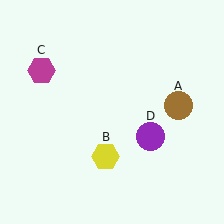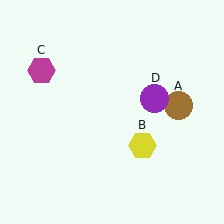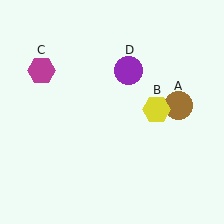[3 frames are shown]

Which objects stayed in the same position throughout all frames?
Brown circle (object A) and magenta hexagon (object C) remained stationary.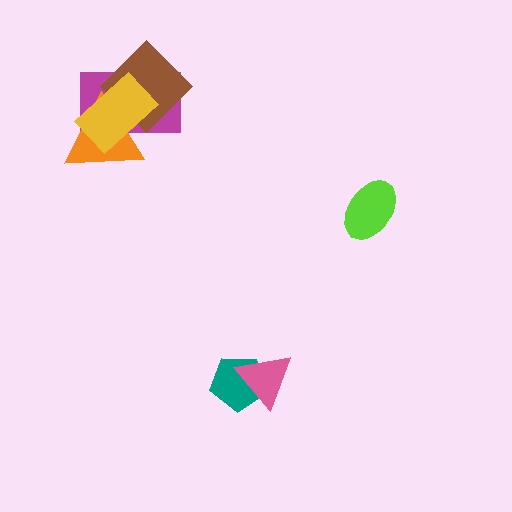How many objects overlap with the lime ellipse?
0 objects overlap with the lime ellipse.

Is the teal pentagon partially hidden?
Yes, it is partially covered by another shape.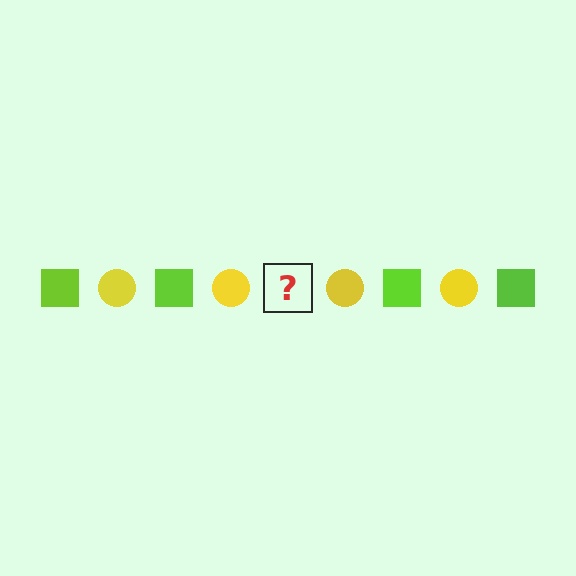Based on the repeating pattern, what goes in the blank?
The blank should be a lime square.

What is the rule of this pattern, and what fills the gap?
The rule is that the pattern alternates between lime square and yellow circle. The gap should be filled with a lime square.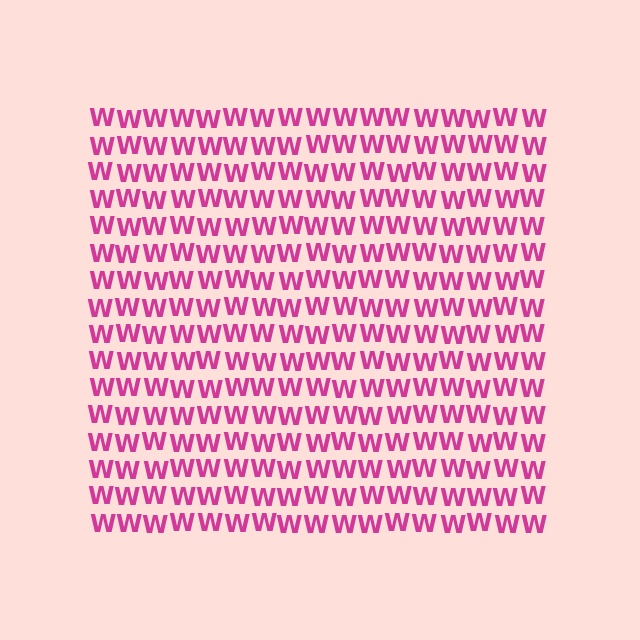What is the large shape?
The large shape is a square.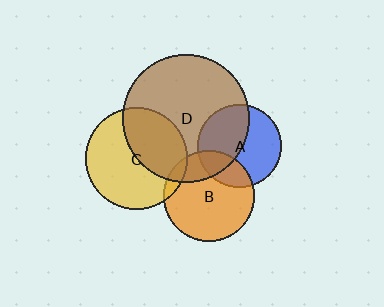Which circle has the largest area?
Circle D (brown).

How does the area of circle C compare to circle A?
Approximately 1.5 times.